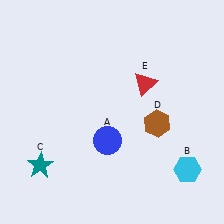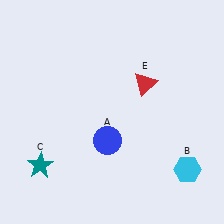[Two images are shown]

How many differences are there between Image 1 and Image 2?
There is 1 difference between the two images.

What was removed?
The brown hexagon (D) was removed in Image 2.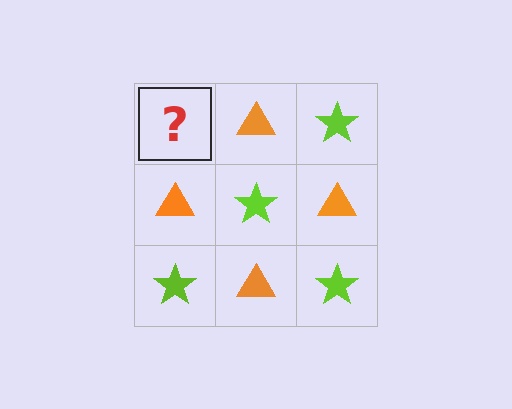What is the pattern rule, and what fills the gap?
The rule is that it alternates lime star and orange triangle in a checkerboard pattern. The gap should be filled with a lime star.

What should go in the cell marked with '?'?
The missing cell should contain a lime star.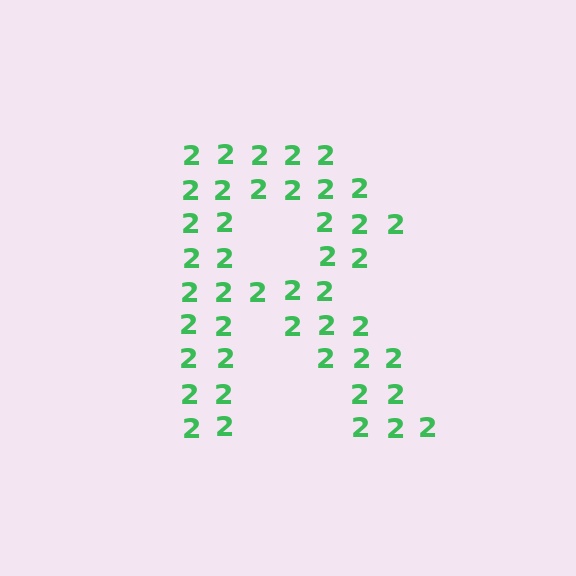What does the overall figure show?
The overall figure shows the letter R.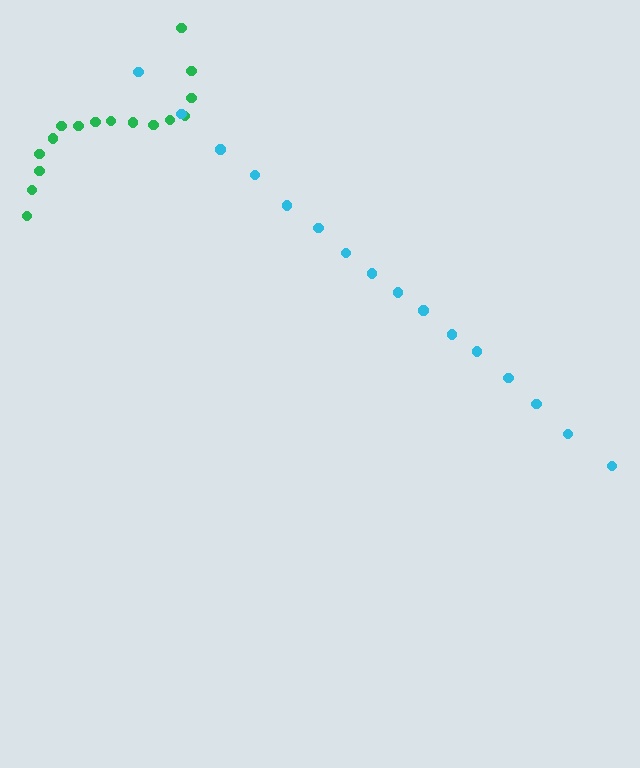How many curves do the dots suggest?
There are 2 distinct paths.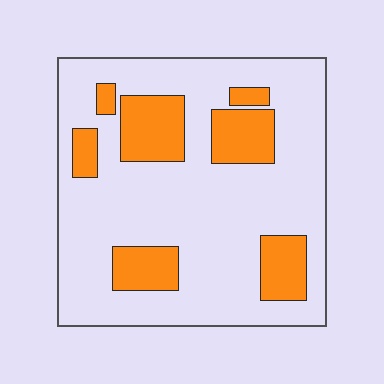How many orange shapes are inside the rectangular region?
7.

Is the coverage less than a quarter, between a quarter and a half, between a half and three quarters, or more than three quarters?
Less than a quarter.